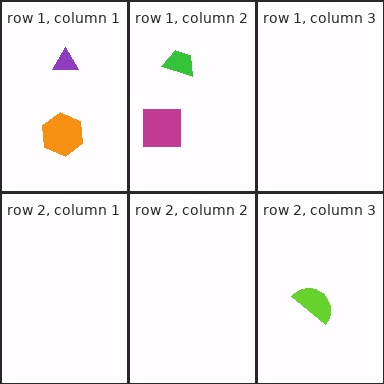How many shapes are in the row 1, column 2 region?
2.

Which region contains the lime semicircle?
The row 2, column 3 region.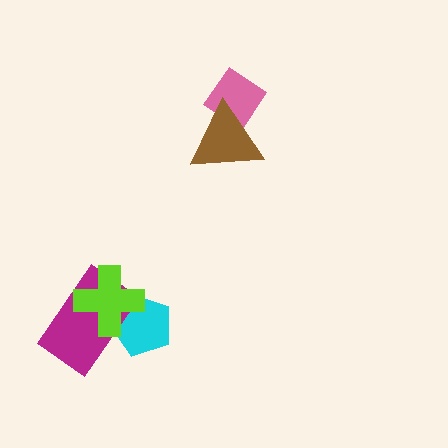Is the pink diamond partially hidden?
Yes, it is partially covered by another shape.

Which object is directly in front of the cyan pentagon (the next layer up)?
The magenta rectangle is directly in front of the cyan pentagon.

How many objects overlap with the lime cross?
2 objects overlap with the lime cross.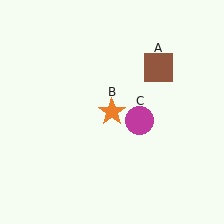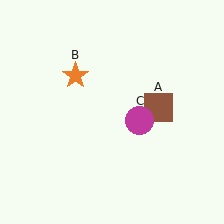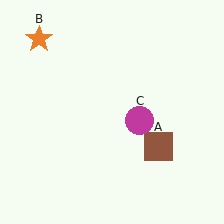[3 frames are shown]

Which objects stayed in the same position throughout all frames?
Magenta circle (object C) remained stationary.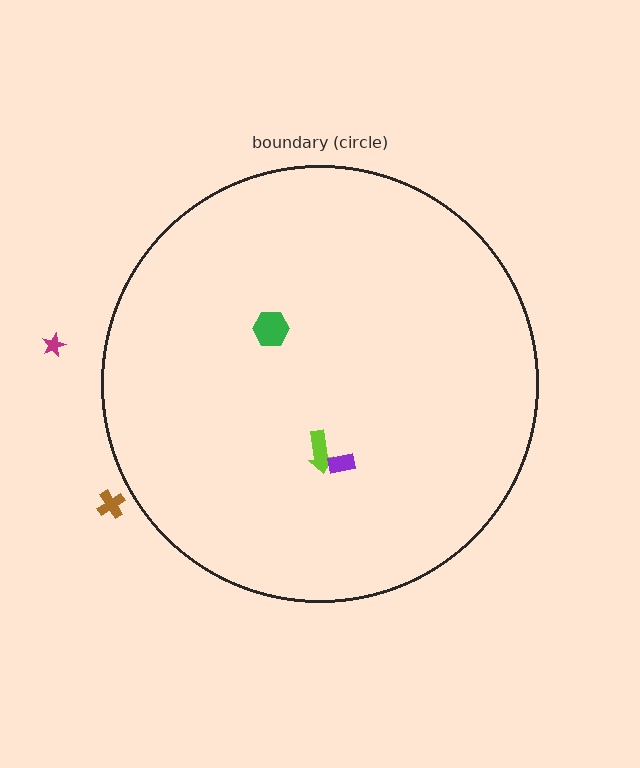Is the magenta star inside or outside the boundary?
Outside.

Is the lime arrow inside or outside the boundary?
Inside.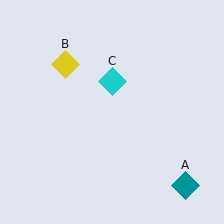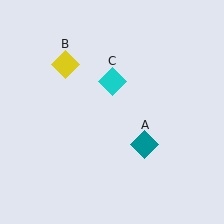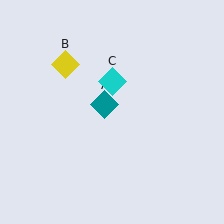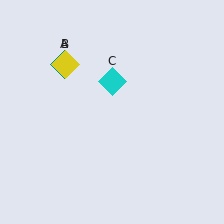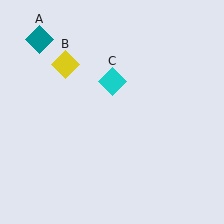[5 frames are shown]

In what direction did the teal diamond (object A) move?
The teal diamond (object A) moved up and to the left.